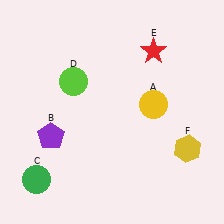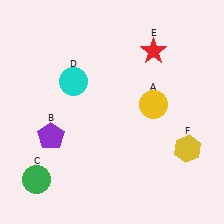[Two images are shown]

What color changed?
The circle (D) changed from lime in Image 1 to cyan in Image 2.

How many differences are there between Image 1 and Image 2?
There is 1 difference between the two images.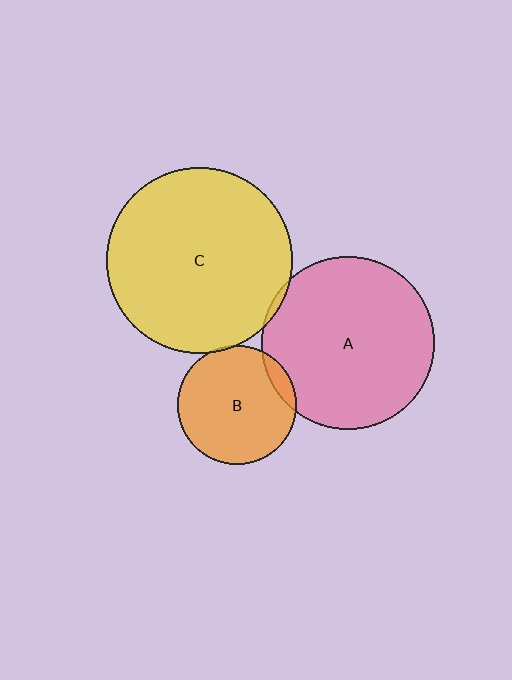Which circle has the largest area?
Circle C (yellow).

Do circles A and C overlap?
Yes.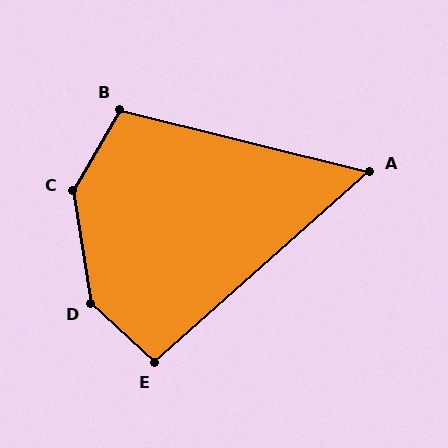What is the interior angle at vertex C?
Approximately 141 degrees (obtuse).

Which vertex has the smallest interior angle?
A, at approximately 56 degrees.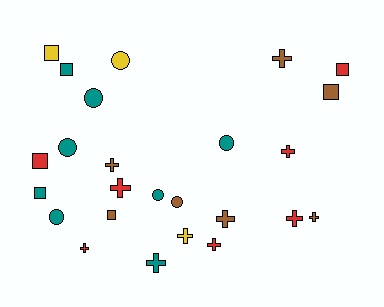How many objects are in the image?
There are 25 objects.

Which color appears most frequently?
Teal, with 8 objects.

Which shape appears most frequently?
Cross, with 11 objects.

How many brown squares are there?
There are 2 brown squares.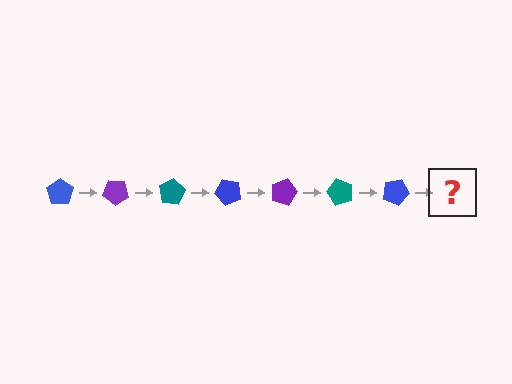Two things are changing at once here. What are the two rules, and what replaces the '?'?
The two rules are that it rotates 40 degrees each step and the color cycles through blue, purple, and teal. The '?' should be a purple pentagon, rotated 280 degrees from the start.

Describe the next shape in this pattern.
It should be a purple pentagon, rotated 280 degrees from the start.